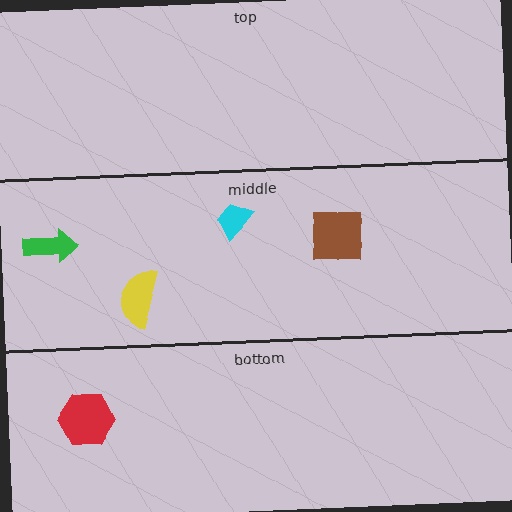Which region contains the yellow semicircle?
The middle region.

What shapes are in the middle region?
The brown square, the green arrow, the cyan trapezoid, the yellow semicircle.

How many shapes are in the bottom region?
1.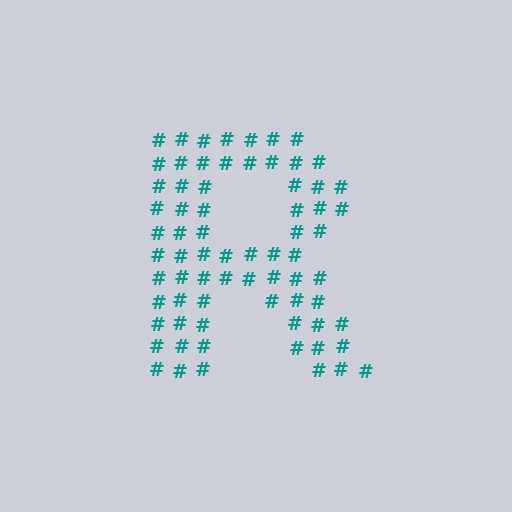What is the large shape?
The large shape is the letter R.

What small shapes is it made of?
It is made of small hash symbols.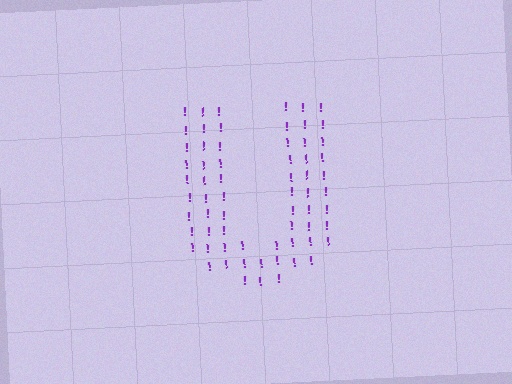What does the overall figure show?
The overall figure shows the letter U.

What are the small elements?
The small elements are exclamation marks.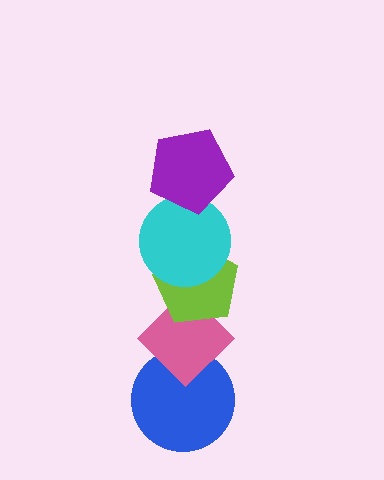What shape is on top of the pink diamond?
The lime pentagon is on top of the pink diamond.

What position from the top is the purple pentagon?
The purple pentagon is 1st from the top.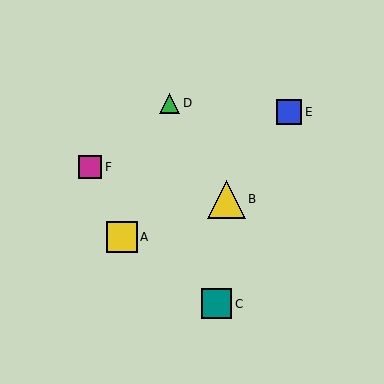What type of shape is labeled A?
Shape A is a yellow square.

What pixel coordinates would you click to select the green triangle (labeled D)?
Click at (170, 103) to select the green triangle D.